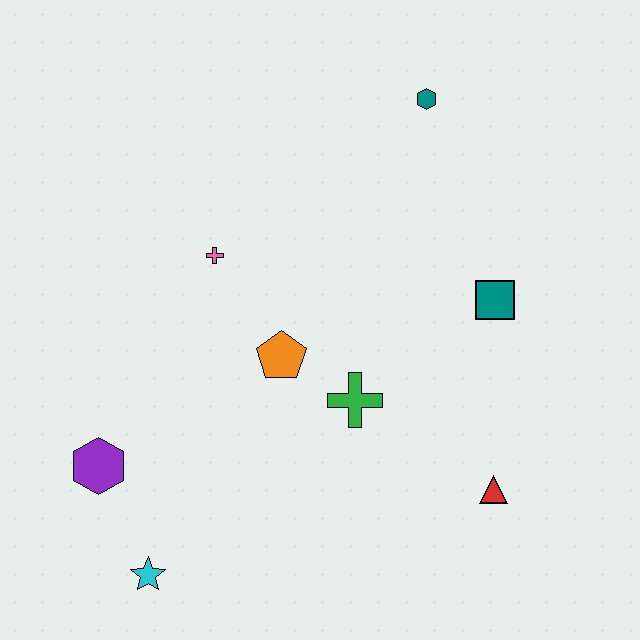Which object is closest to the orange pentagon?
The green cross is closest to the orange pentagon.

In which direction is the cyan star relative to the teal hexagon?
The cyan star is below the teal hexagon.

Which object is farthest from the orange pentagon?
The teal hexagon is farthest from the orange pentagon.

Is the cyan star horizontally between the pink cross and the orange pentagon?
No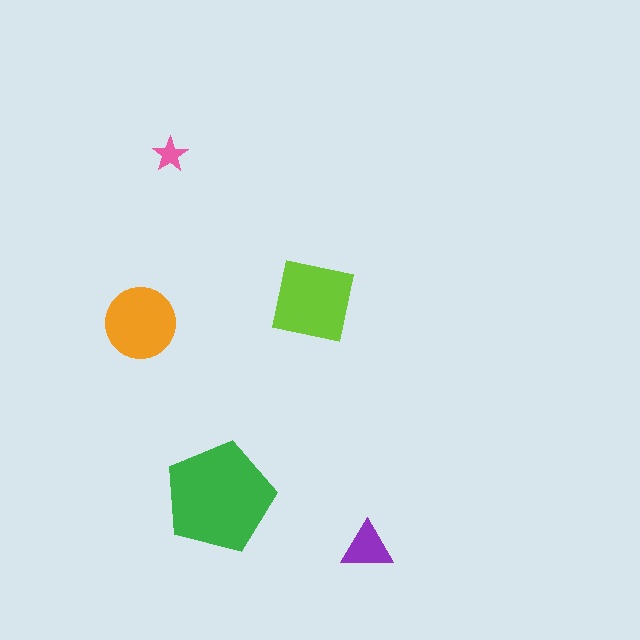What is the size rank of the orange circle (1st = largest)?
3rd.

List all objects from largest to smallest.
The green pentagon, the lime square, the orange circle, the purple triangle, the pink star.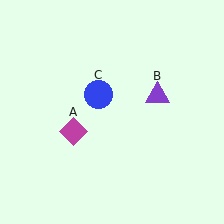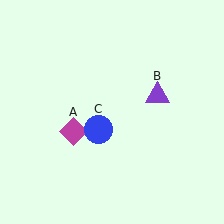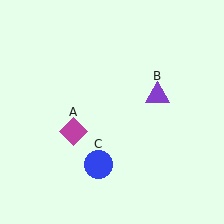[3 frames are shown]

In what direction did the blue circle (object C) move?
The blue circle (object C) moved down.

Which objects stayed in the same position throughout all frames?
Magenta diamond (object A) and purple triangle (object B) remained stationary.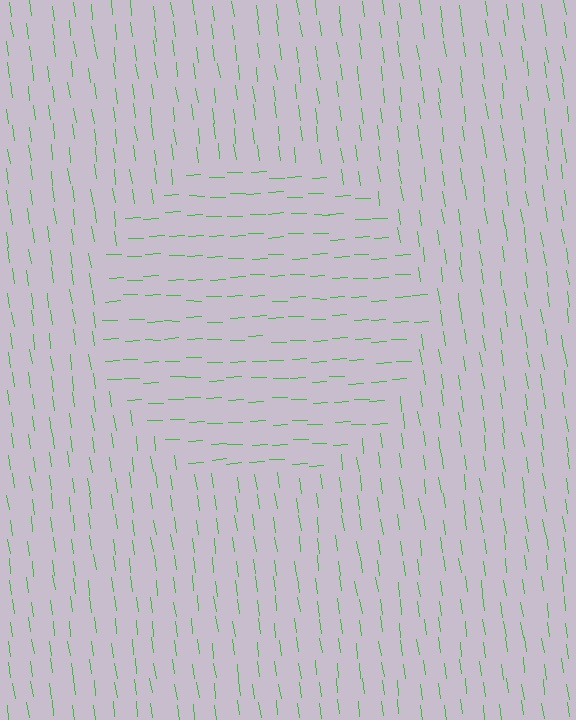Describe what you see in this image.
The image is filled with small green line segments. A circle region in the image has lines oriented differently from the surrounding lines, creating a visible texture boundary.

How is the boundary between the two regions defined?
The boundary is defined purely by a change in line orientation (approximately 84 degrees difference). All lines are the same color and thickness.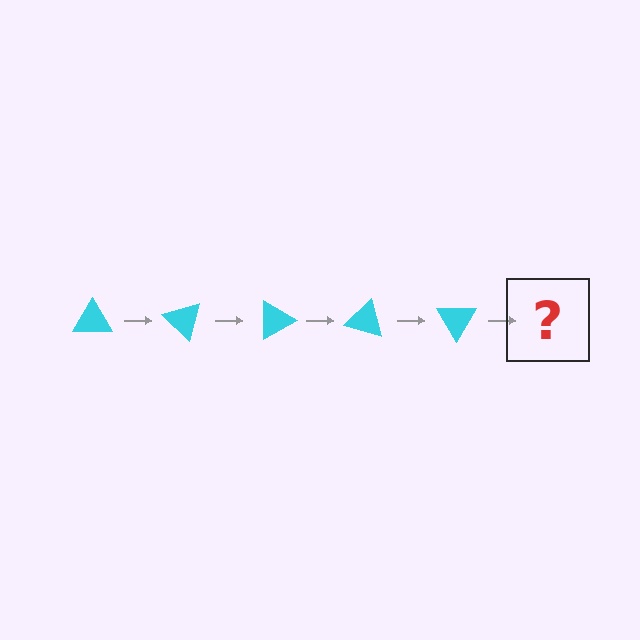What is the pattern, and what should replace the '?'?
The pattern is that the triangle rotates 45 degrees each step. The '?' should be a cyan triangle rotated 225 degrees.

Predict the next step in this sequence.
The next step is a cyan triangle rotated 225 degrees.